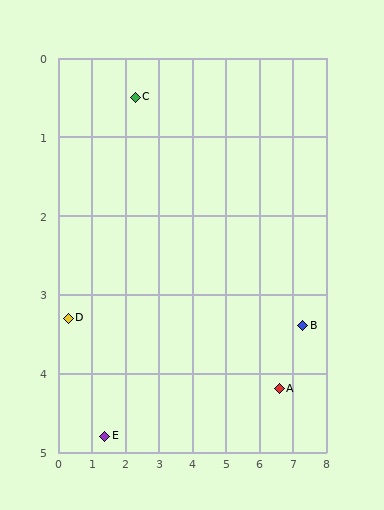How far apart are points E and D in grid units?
Points E and D are about 1.9 grid units apart.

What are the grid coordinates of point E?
Point E is at approximately (1.4, 4.8).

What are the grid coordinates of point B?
Point B is at approximately (7.3, 3.4).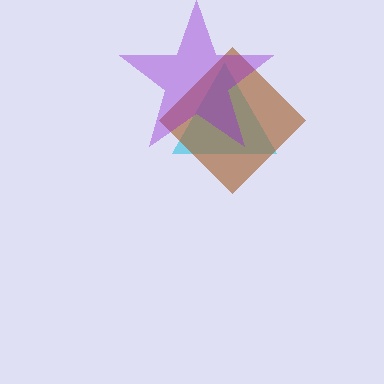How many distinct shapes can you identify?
There are 3 distinct shapes: a cyan triangle, a brown diamond, a purple star.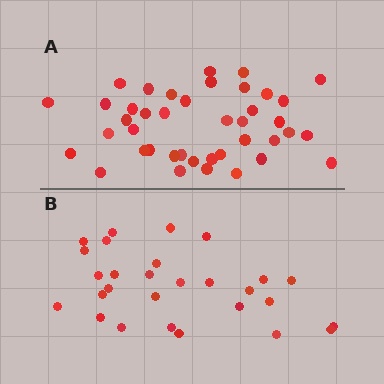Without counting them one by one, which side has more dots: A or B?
Region A (the top region) has more dots.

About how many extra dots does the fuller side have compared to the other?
Region A has approximately 15 more dots than region B.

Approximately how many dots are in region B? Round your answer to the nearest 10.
About 30 dots. (The exact count is 28, which rounds to 30.)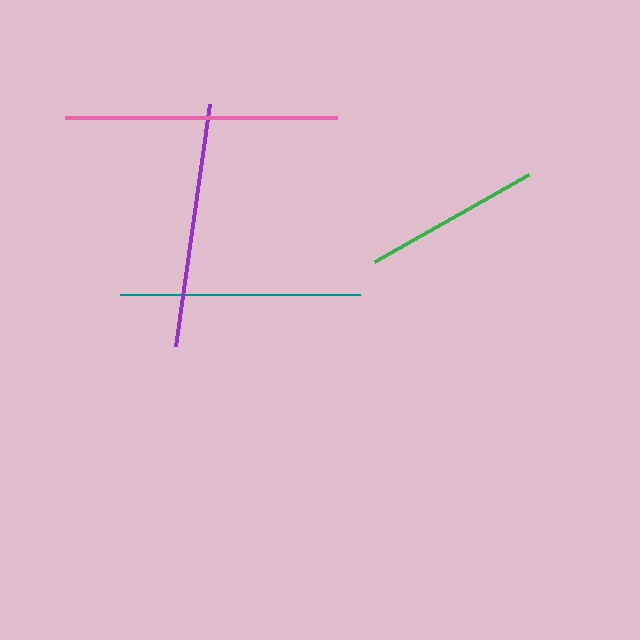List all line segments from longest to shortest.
From longest to shortest: pink, purple, teal, green.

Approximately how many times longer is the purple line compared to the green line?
The purple line is approximately 1.4 times the length of the green line.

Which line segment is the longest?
The pink line is the longest at approximately 273 pixels.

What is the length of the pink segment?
The pink segment is approximately 273 pixels long.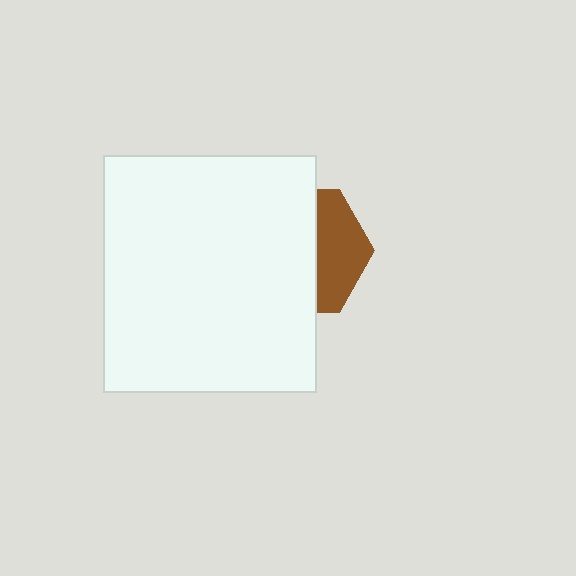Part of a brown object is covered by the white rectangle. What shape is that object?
It is a hexagon.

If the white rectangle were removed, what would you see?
You would see the complete brown hexagon.